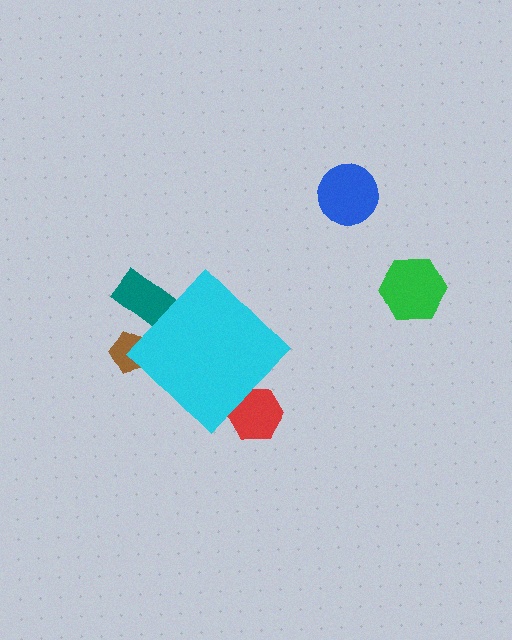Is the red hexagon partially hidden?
Yes, the red hexagon is partially hidden behind the cyan diamond.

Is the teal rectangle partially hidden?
Yes, the teal rectangle is partially hidden behind the cyan diamond.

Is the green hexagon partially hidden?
No, the green hexagon is fully visible.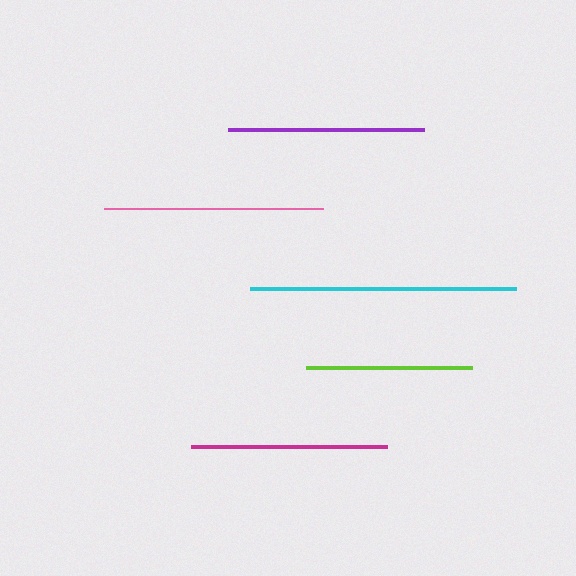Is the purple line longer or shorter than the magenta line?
The purple line is longer than the magenta line.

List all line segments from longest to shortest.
From longest to shortest: cyan, pink, purple, magenta, lime.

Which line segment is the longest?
The cyan line is the longest at approximately 266 pixels.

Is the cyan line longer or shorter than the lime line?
The cyan line is longer than the lime line.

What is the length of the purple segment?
The purple segment is approximately 196 pixels long.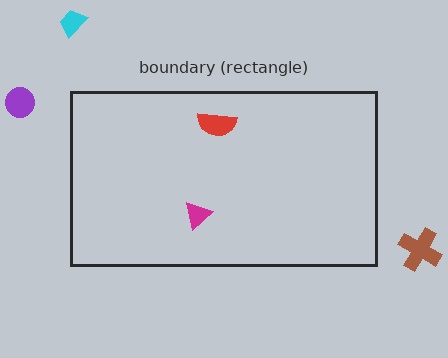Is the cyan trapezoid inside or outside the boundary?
Outside.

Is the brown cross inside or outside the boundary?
Outside.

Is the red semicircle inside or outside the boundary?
Inside.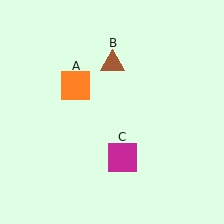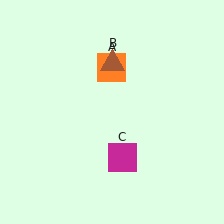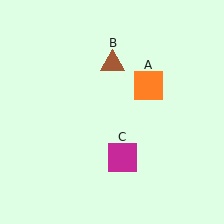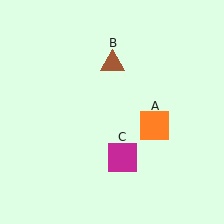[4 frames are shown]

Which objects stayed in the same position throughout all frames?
Brown triangle (object B) and magenta square (object C) remained stationary.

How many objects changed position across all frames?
1 object changed position: orange square (object A).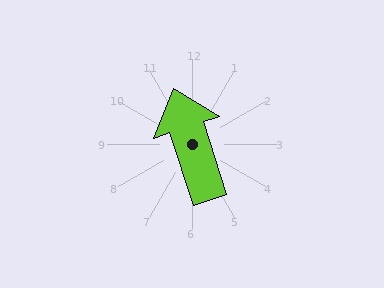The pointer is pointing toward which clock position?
Roughly 11 o'clock.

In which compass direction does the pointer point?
North.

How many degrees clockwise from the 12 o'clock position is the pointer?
Approximately 342 degrees.